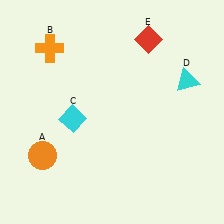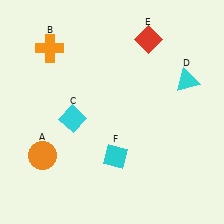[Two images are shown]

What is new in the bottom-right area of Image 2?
A cyan diamond (F) was added in the bottom-right area of Image 2.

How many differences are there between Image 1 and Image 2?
There is 1 difference between the two images.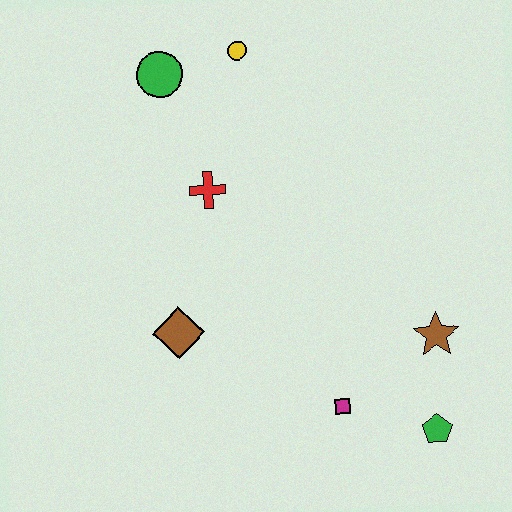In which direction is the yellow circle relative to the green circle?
The yellow circle is to the right of the green circle.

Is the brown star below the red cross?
Yes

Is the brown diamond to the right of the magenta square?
No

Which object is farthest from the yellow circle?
The green pentagon is farthest from the yellow circle.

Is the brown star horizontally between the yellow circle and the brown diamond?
No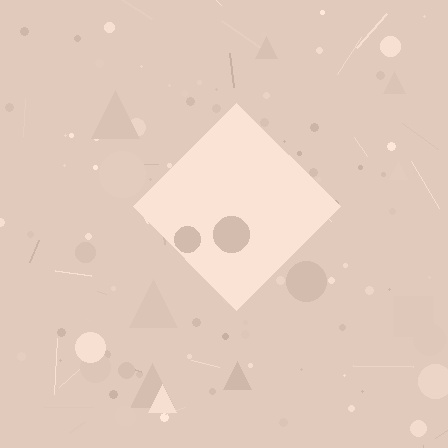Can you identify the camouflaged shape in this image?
The camouflaged shape is a diamond.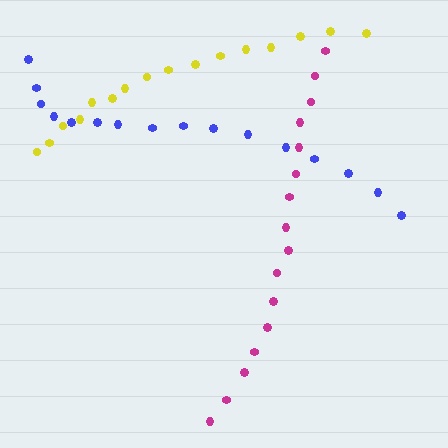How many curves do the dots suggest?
There are 3 distinct paths.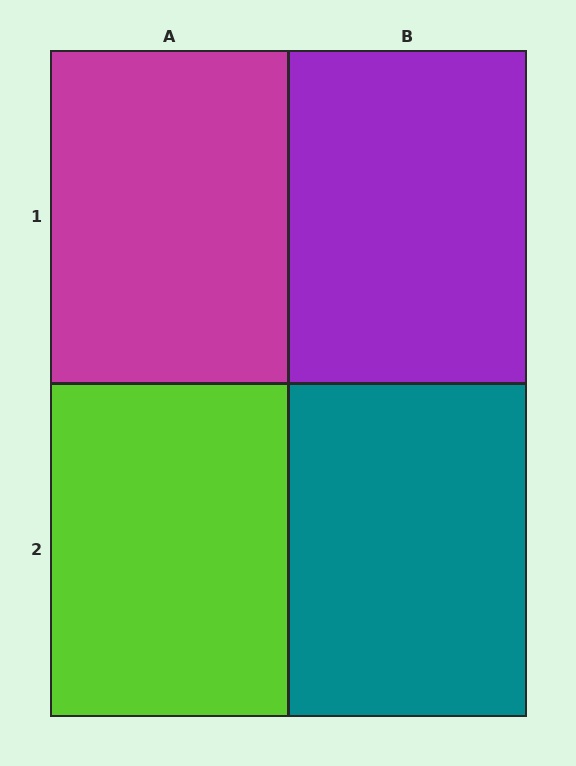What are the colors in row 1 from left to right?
Magenta, purple.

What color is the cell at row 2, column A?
Lime.